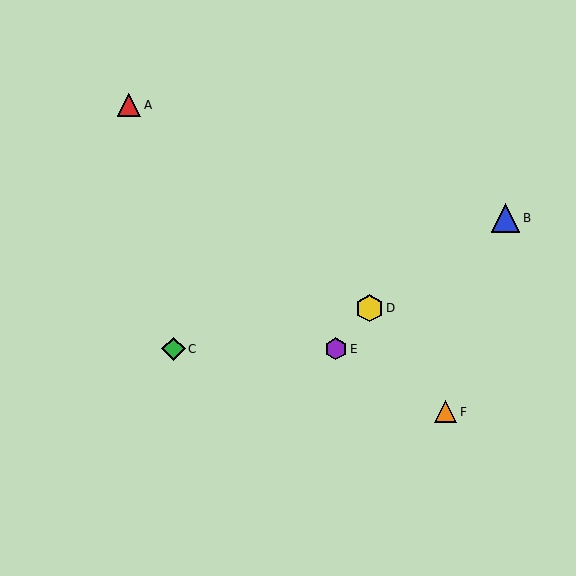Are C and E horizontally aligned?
Yes, both are at y≈349.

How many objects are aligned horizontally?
2 objects (C, E) are aligned horizontally.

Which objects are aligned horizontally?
Objects C, E are aligned horizontally.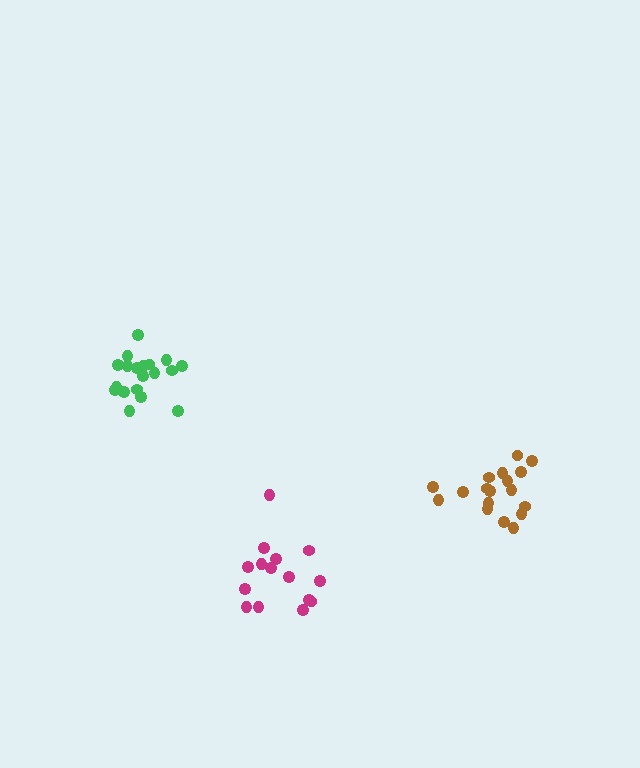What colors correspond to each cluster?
The clusters are colored: magenta, brown, green.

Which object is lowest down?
The magenta cluster is bottommost.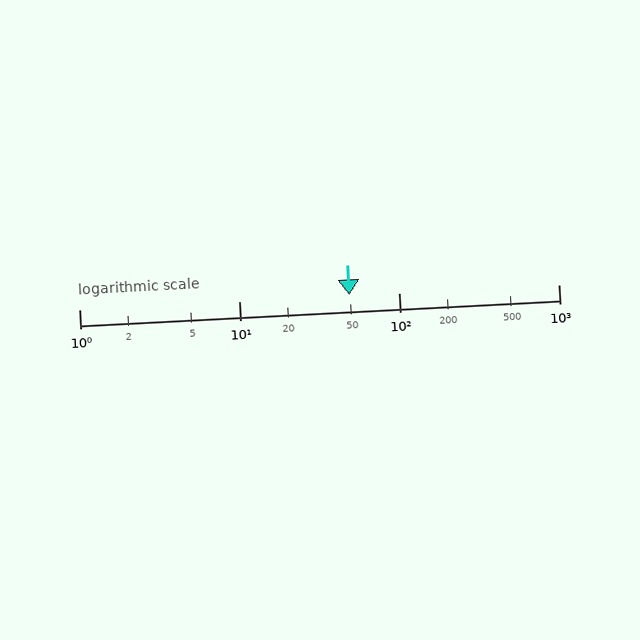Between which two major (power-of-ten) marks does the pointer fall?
The pointer is between 10 and 100.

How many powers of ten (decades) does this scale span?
The scale spans 3 decades, from 1 to 1000.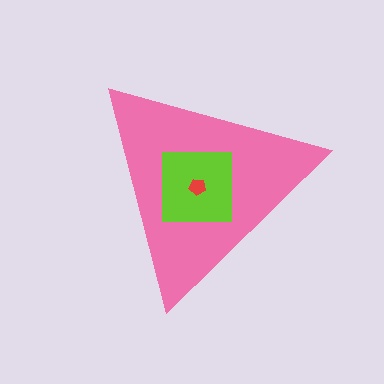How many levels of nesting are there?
3.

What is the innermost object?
The red pentagon.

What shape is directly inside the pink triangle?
The lime square.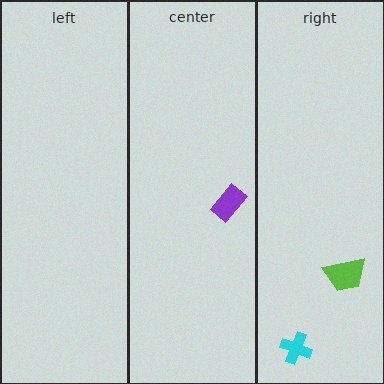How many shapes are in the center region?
1.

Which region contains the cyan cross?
The right region.